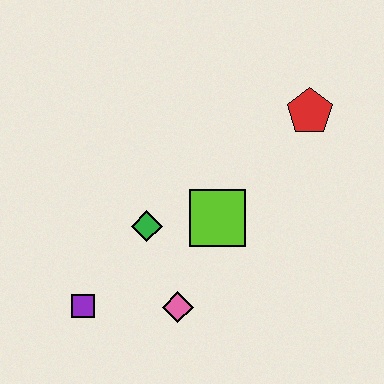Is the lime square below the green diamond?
No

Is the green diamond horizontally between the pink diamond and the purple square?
Yes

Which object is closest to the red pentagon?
The lime square is closest to the red pentagon.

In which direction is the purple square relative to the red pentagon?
The purple square is to the left of the red pentagon.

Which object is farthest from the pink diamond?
The red pentagon is farthest from the pink diamond.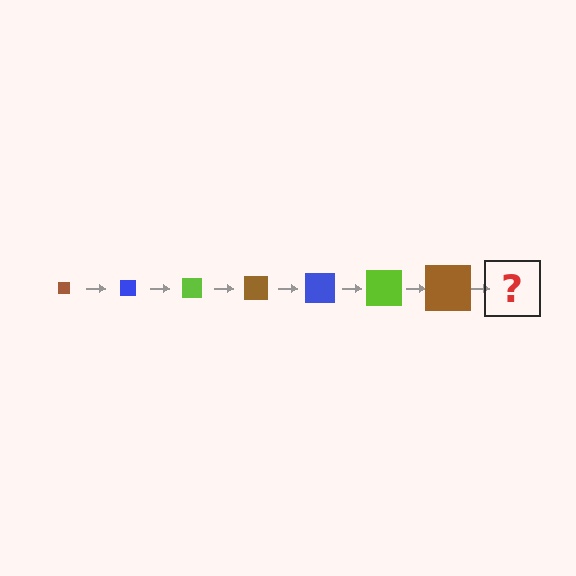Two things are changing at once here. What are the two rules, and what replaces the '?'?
The two rules are that the square grows larger each step and the color cycles through brown, blue, and lime. The '?' should be a blue square, larger than the previous one.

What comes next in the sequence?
The next element should be a blue square, larger than the previous one.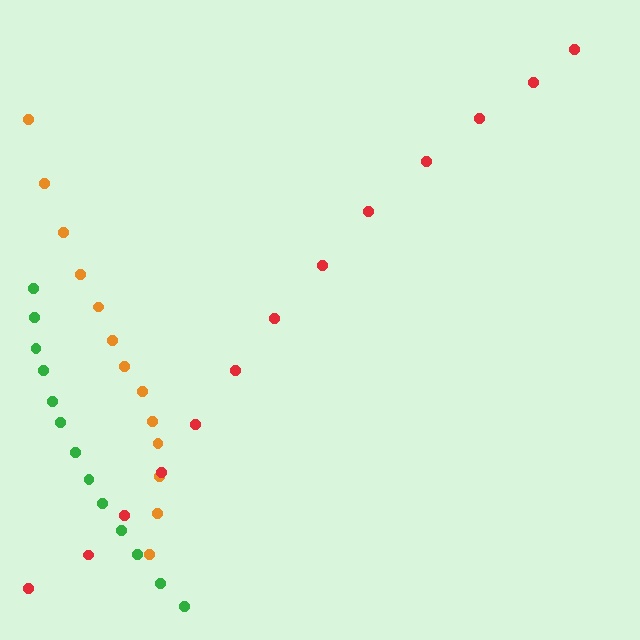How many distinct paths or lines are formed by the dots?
There are 3 distinct paths.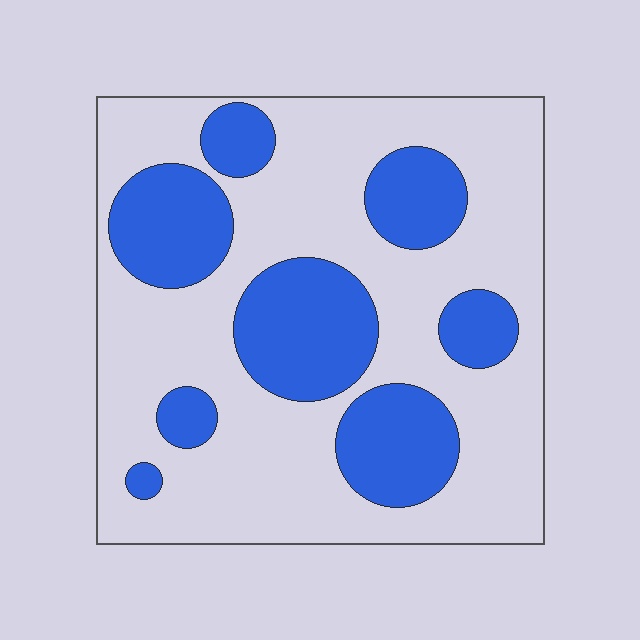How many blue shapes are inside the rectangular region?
8.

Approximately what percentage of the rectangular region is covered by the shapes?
Approximately 30%.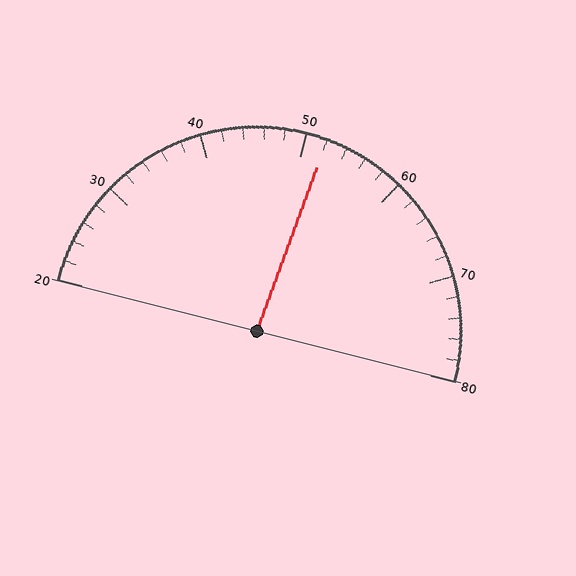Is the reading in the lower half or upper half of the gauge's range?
The reading is in the upper half of the range (20 to 80).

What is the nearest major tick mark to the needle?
The nearest major tick mark is 50.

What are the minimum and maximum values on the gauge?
The gauge ranges from 20 to 80.